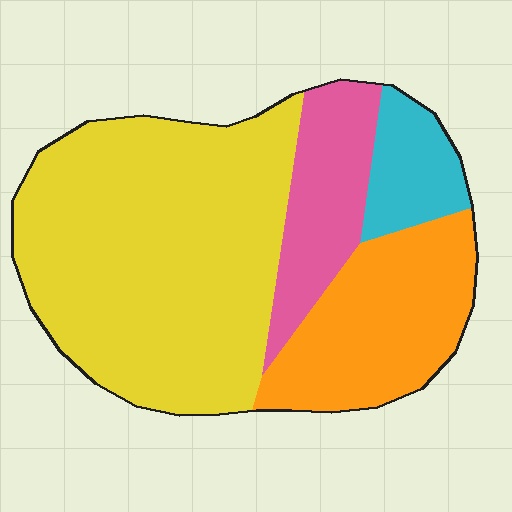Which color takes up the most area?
Yellow, at roughly 55%.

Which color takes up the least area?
Cyan, at roughly 10%.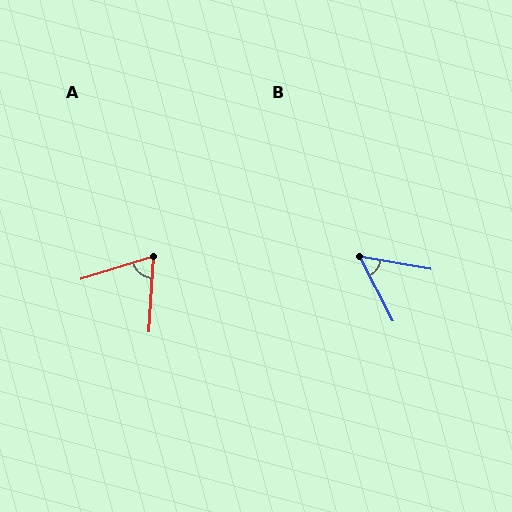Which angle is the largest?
A, at approximately 69 degrees.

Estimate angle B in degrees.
Approximately 52 degrees.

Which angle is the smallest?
B, at approximately 52 degrees.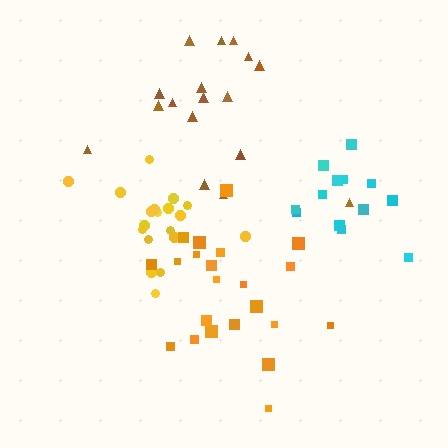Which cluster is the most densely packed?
Yellow.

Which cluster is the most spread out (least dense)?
Brown.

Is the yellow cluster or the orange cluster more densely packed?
Yellow.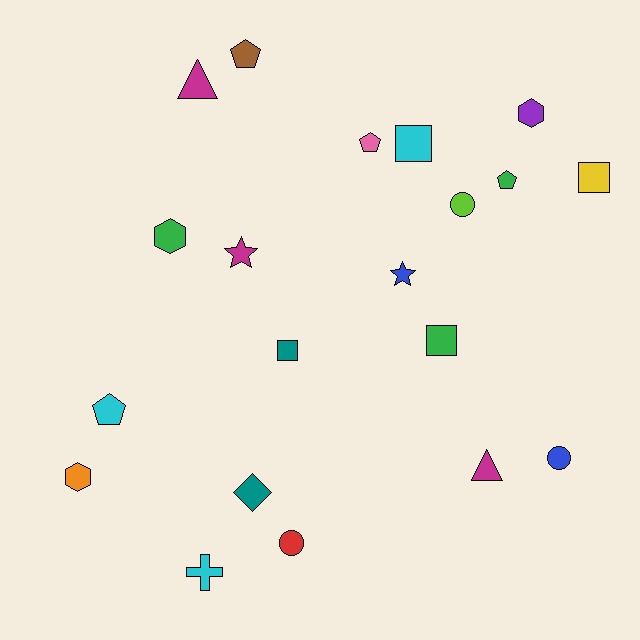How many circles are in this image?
There are 3 circles.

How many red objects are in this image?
There is 1 red object.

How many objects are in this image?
There are 20 objects.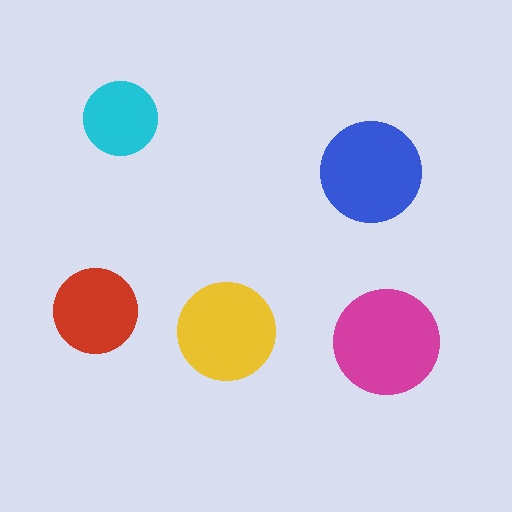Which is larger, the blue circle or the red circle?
The blue one.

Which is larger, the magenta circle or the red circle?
The magenta one.